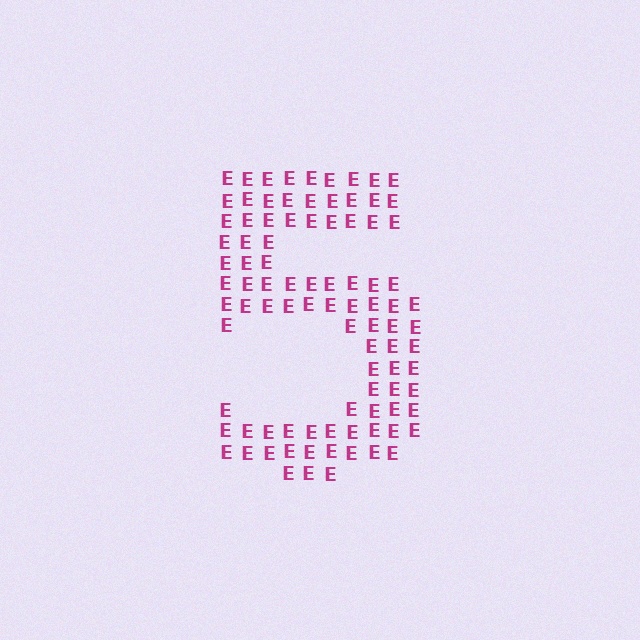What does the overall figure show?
The overall figure shows the digit 5.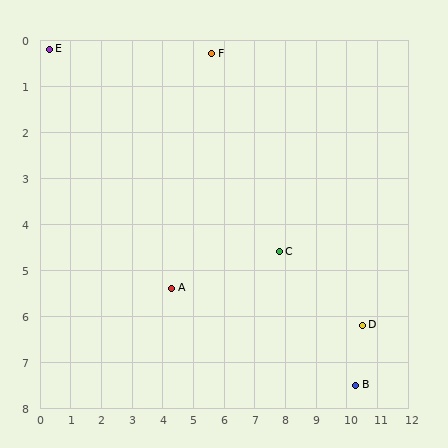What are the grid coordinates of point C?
Point C is at approximately (7.8, 4.6).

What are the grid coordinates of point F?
Point F is at approximately (5.6, 0.3).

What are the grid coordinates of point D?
Point D is at approximately (10.5, 6.2).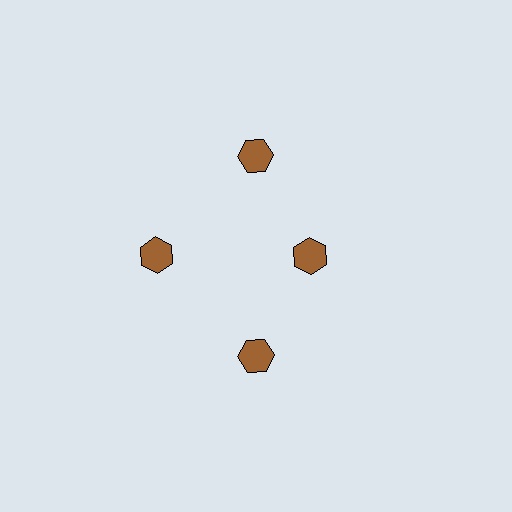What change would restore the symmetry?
The symmetry would be restored by moving it outward, back onto the ring so that all 4 hexagons sit at equal angles and equal distance from the center.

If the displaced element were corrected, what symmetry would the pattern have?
It would have 4-fold rotational symmetry — the pattern would map onto itself every 90 degrees.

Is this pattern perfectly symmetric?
No. The 4 brown hexagons are arranged in a ring, but one element near the 3 o'clock position is pulled inward toward the center, breaking the 4-fold rotational symmetry.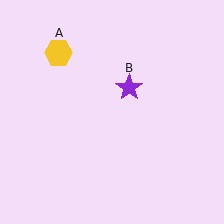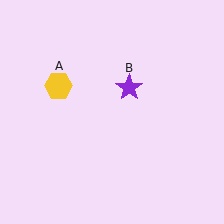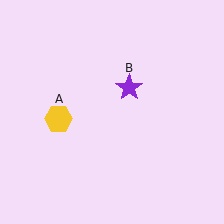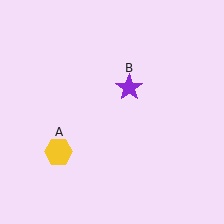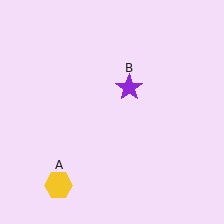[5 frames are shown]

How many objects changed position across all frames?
1 object changed position: yellow hexagon (object A).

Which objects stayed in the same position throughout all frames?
Purple star (object B) remained stationary.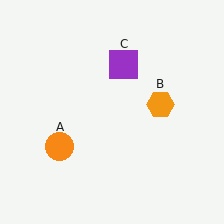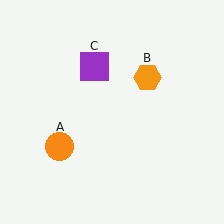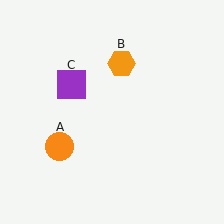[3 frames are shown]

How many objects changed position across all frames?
2 objects changed position: orange hexagon (object B), purple square (object C).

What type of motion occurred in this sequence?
The orange hexagon (object B), purple square (object C) rotated counterclockwise around the center of the scene.